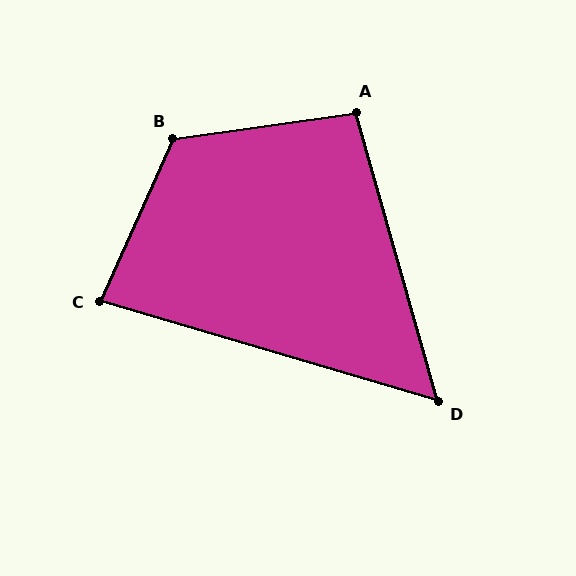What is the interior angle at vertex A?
Approximately 98 degrees (obtuse).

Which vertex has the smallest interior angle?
D, at approximately 58 degrees.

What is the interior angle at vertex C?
Approximately 82 degrees (acute).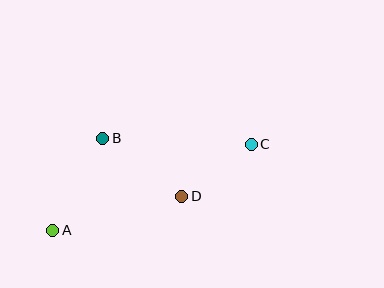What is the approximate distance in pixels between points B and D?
The distance between B and D is approximately 98 pixels.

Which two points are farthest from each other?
Points A and C are farthest from each other.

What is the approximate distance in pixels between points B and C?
The distance between B and C is approximately 148 pixels.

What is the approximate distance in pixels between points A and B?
The distance between A and B is approximately 105 pixels.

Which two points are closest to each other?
Points C and D are closest to each other.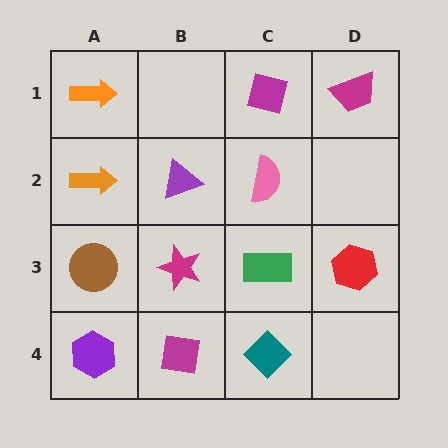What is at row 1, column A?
An orange arrow.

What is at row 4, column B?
A magenta square.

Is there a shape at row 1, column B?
No, that cell is empty.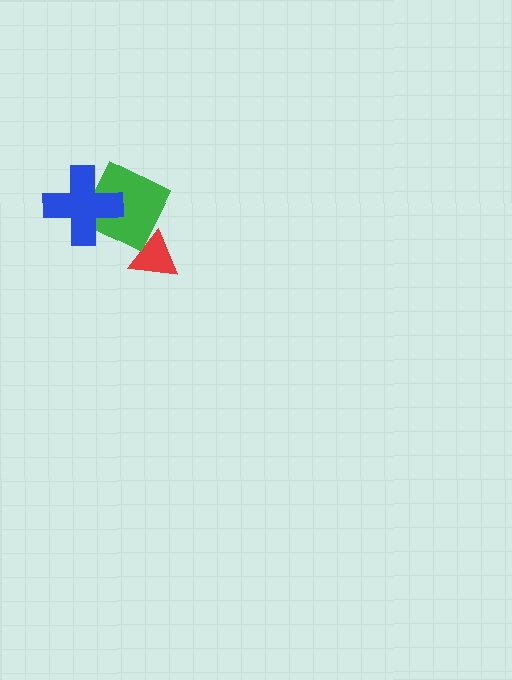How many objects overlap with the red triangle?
1 object overlaps with the red triangle.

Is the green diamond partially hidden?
Yes, it is partially covered by another shape.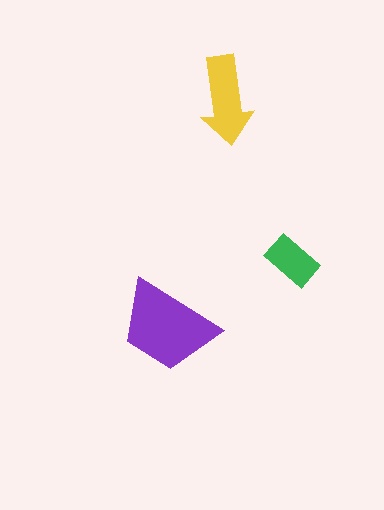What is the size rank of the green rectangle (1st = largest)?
3rd.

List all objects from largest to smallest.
The purple trapezoid, the yellow arrow, the green rectangle.